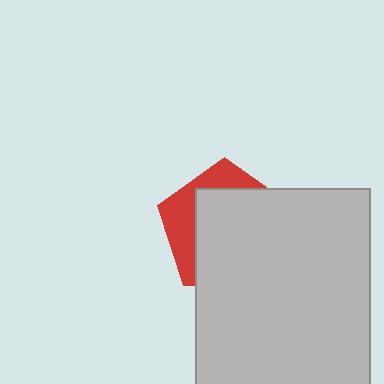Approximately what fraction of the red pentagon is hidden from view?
Roughly 69% of the red pentagon is hidden behind the light gray rectangle.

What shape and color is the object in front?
The object in front is a light gray rectangle.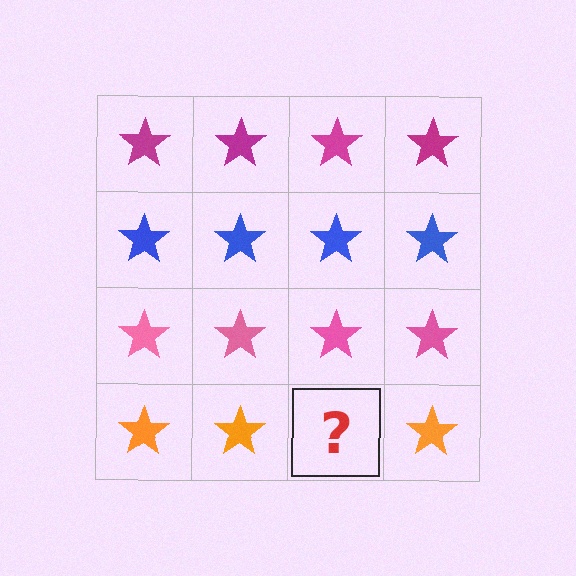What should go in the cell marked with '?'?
The missing cell should contain an orange star.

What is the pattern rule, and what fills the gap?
The rule is that each row has a consistent color. The gap should be filled with an orange star.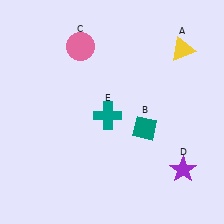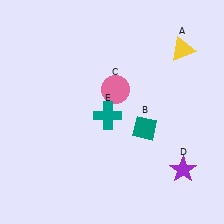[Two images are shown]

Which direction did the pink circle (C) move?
The pink circle (C) moved down.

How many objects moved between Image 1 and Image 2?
1 object moved between the two images.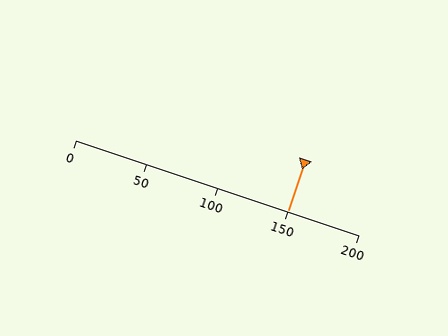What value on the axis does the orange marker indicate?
The marker indicates approximately 150.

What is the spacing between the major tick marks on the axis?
The major ticks are spaced 50 apart.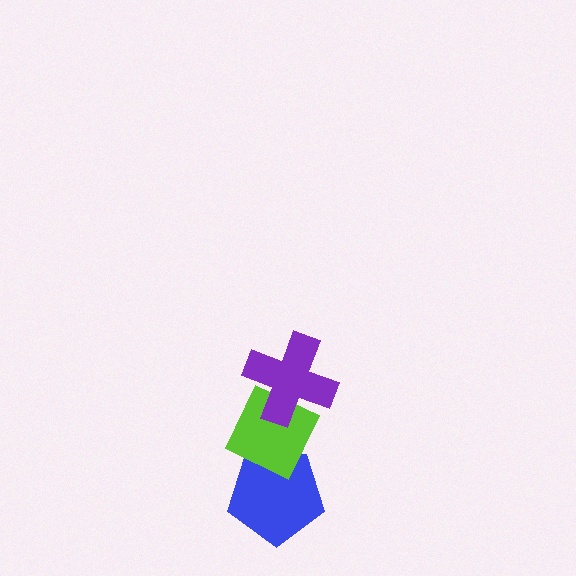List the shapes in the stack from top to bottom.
From top to bottom: the purple cross, the lime diamond, the blue pentagon.